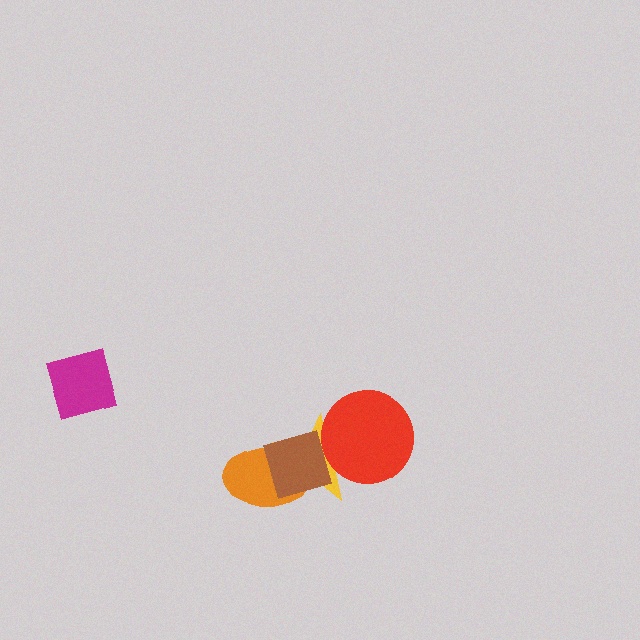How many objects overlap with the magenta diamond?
0 objects overlap with the magenta diamond.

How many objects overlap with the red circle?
1 object overlaps with the red circle.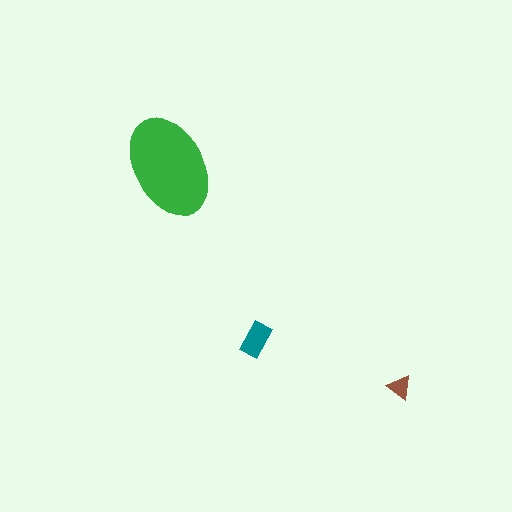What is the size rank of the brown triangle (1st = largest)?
3rd.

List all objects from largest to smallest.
The green ellipse, the teal rectangle, the brown triangle.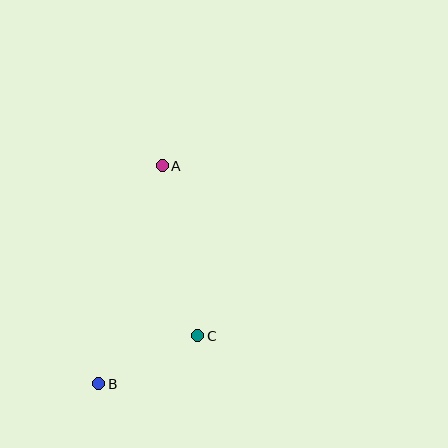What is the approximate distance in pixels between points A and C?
The distance between A and C is approximately 174 pixels.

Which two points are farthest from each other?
Points A and B are farthest from each other.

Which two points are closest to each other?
Points B and C are closest to each other.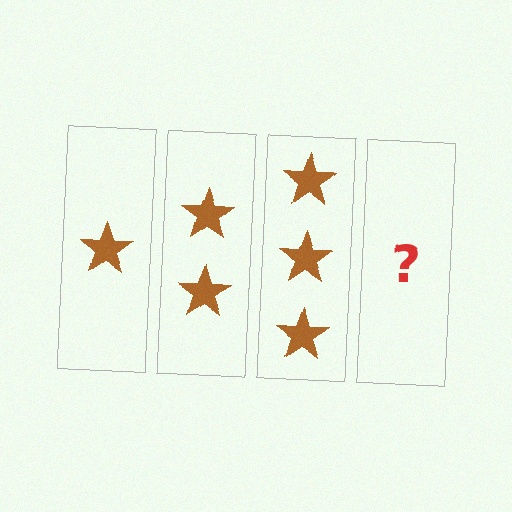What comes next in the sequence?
The next element should be 4 stars.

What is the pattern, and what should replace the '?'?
The pattern is that each step adds one more star. The '?' should be 4 stars.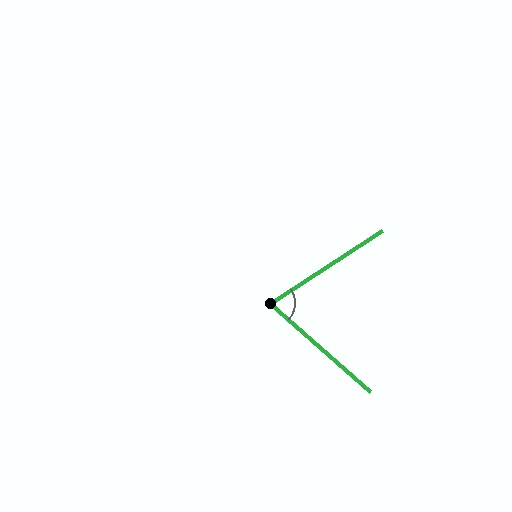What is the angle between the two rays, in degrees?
Approximately 74 degrees.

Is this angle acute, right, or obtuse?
It is acute.